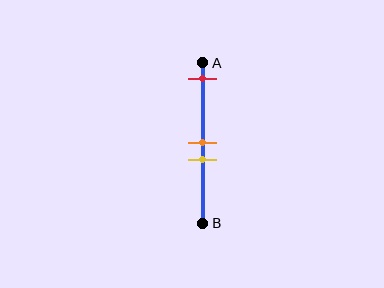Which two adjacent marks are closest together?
The orange and yellow marks are the closest adjacent pair.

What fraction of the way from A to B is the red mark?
The red mark is approximately 10% (0.1) of the way from A to B.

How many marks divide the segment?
There are 3 marks dividing the segment.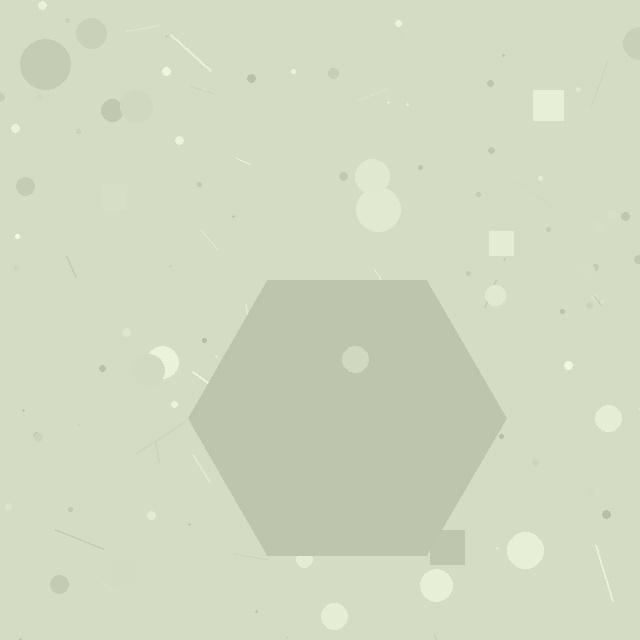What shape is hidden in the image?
A hexagon is hidden in the image.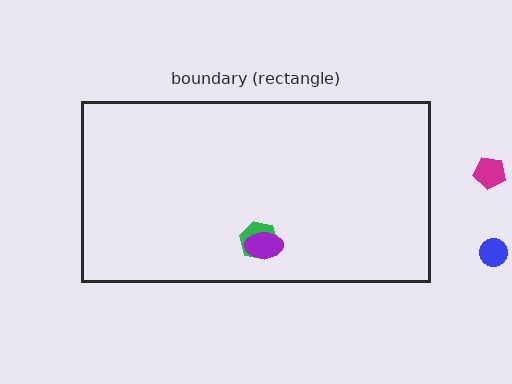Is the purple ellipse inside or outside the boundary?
Inside.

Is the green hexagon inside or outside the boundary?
Inside.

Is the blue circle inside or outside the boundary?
Outside.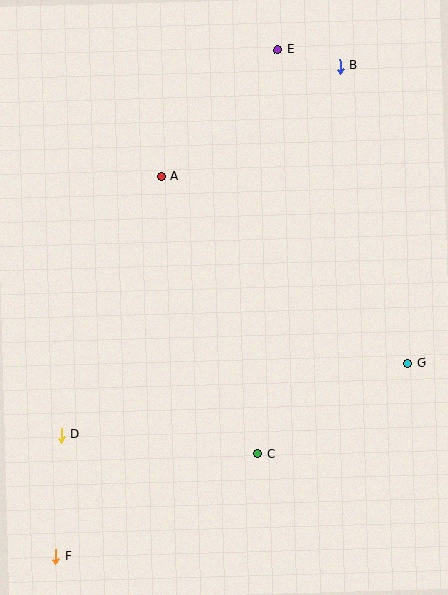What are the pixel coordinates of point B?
Point B is at (340, 66).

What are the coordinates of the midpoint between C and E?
The midpoint between C and E is at (268, 252).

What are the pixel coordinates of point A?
Point A is at (161, 177).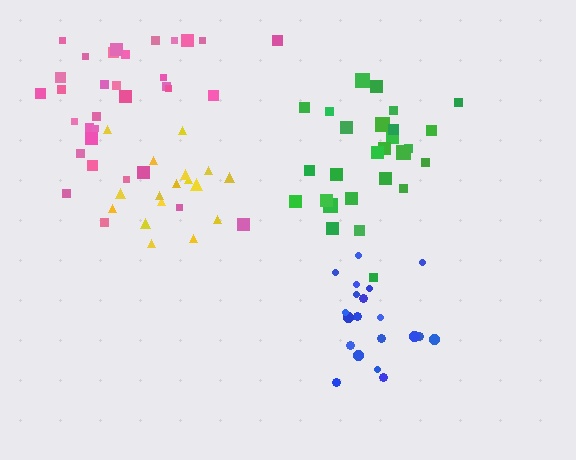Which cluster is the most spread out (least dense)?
Pink.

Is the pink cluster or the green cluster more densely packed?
Green.